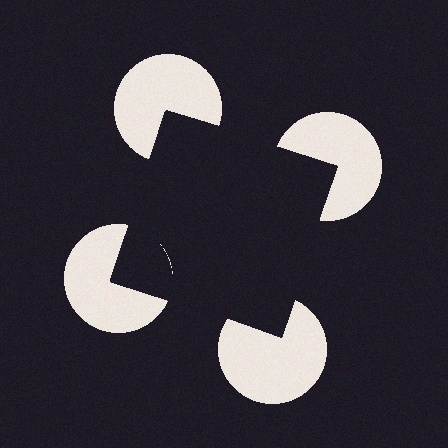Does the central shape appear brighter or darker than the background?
It typically appears slightly darker than the background, even though no actual brightness change is drawn.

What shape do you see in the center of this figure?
An illusory square — its edges are inferred from the aligned wedge cuts in the pac-man discs, not physically drawn.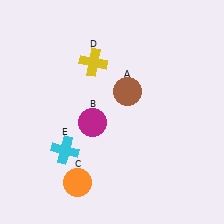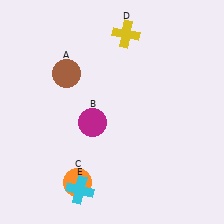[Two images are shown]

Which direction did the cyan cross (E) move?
The cyan cross (E) moved down.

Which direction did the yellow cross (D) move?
The yellow cross (D) moved right.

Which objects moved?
The objects that moved are: the brown circle (A), the yellow cross (D), the cyan cross (E).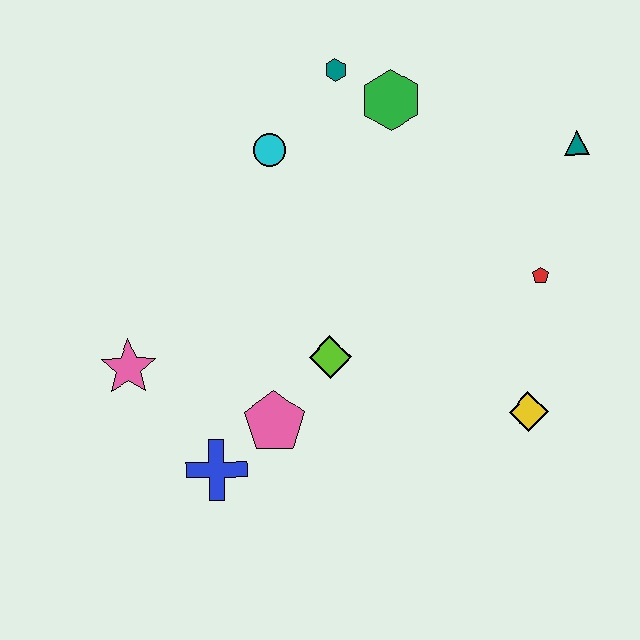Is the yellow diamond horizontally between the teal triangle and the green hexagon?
Yes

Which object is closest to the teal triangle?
The red pentagon is closest to the teal triangle.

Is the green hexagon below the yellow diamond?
No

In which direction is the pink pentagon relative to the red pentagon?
The pink pentagon is to the left of the red pentagon.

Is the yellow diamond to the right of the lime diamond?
Yes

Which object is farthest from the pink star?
The teal triangle is farthest from the pink star.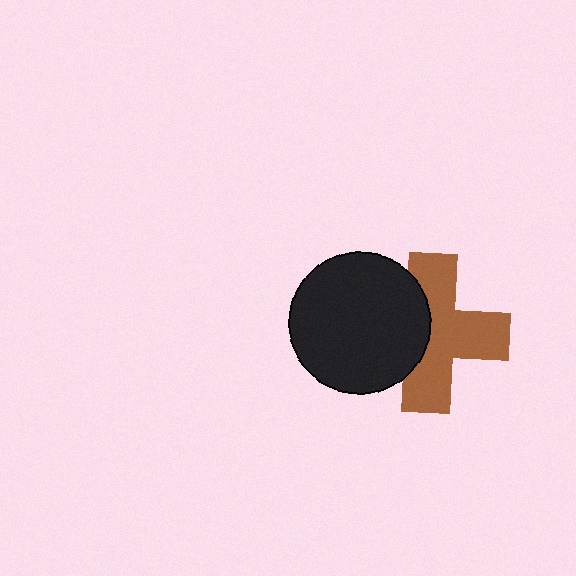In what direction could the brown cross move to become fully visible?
The brown cross could move right. That would shift it out from behind the black circle entirely.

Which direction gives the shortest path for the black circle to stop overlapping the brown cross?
Moving left gives the shortest separation.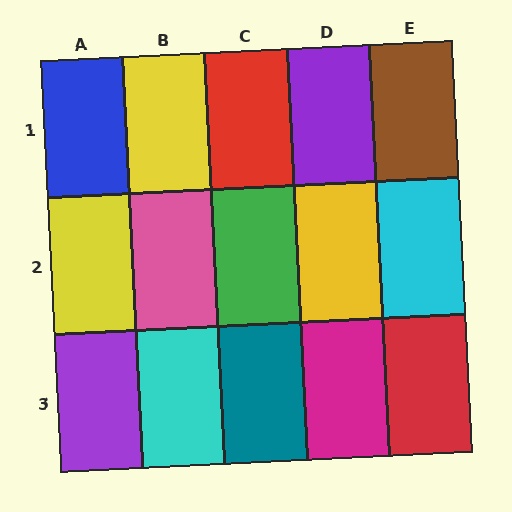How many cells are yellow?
3 cells are yellow.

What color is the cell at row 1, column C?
Red.